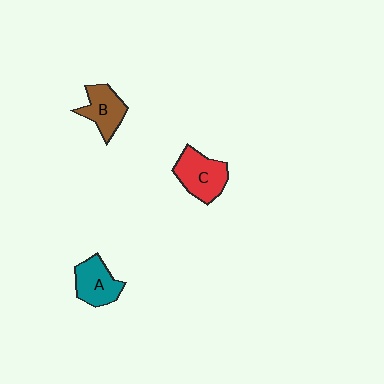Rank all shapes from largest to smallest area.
From largest to smallest: C (red), A (teal), B (brown).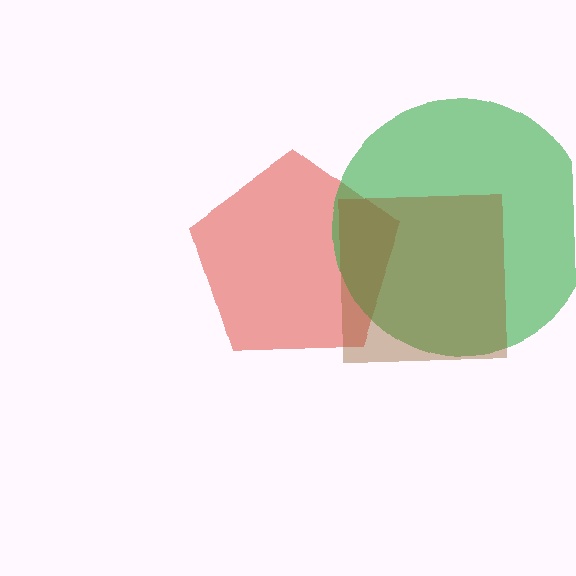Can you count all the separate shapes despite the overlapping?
Yes, there are 3 separate shapes.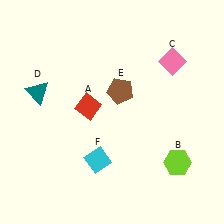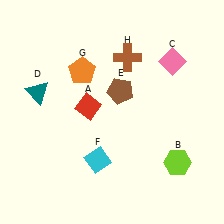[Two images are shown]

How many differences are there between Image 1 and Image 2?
There are 2 differences between the two images.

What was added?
An orange pentagon (G), a brown cross (H) were added in Image 2.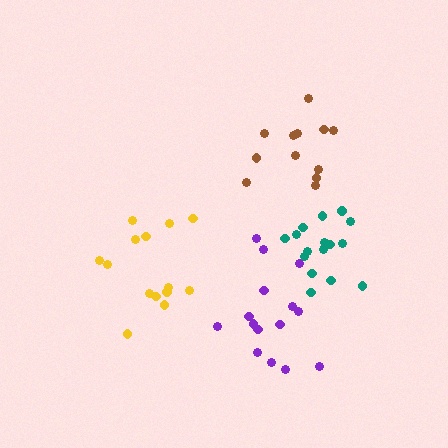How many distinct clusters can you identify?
There are 4 distinct clusters.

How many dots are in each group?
Group 1: 16 dots, Group 2: 12 dots, Group 3: 15 dots, Group 4: 14 dots (57 total).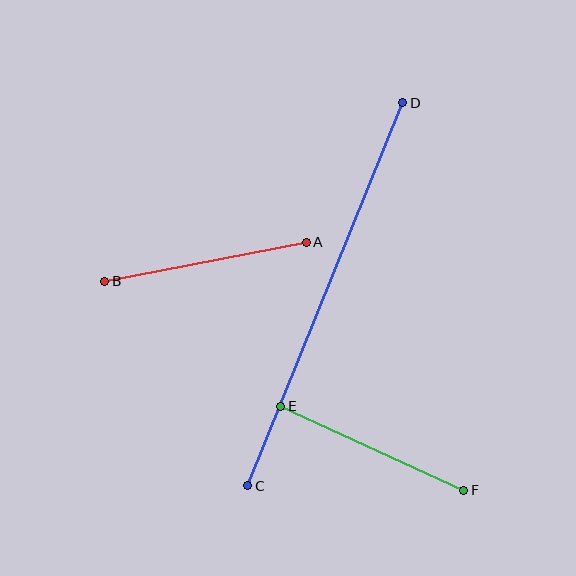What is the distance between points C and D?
The distance is approximately 413 pixels.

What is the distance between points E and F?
The distance is approximately 201 pixels.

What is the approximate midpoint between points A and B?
The midpoint is at approximately (205, 262) pixels.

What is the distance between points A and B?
The distance is approximately 205 pixels.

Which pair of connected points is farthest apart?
Points C and D are farthest apart.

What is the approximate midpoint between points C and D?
The midpoint is at approximately (325, 294) pixels.